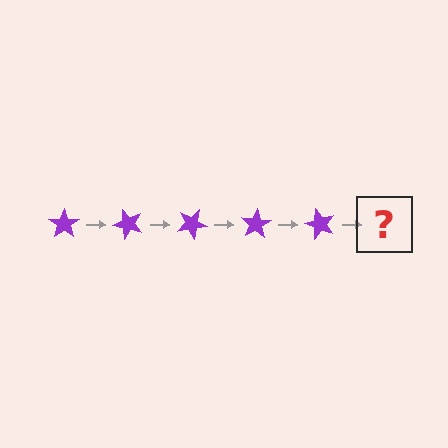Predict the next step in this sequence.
The next step is a purple star rotated 250 degrees.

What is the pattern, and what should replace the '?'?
The pattern is that the star rotates 50 degrees each step. The '?' should be a purple star rotated 250 degrees.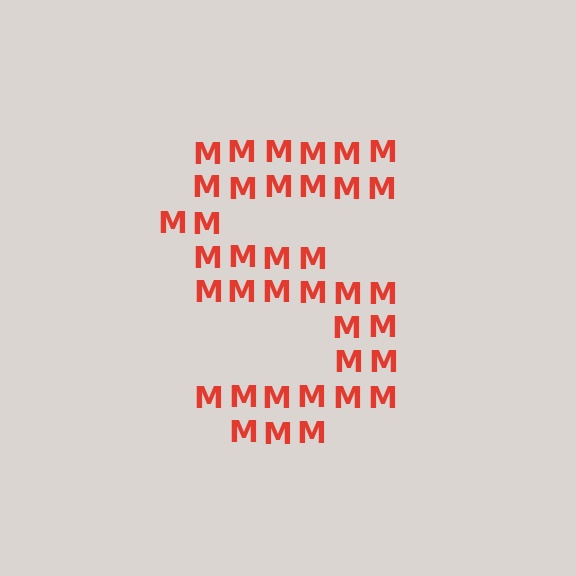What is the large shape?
The large shape is the letter S.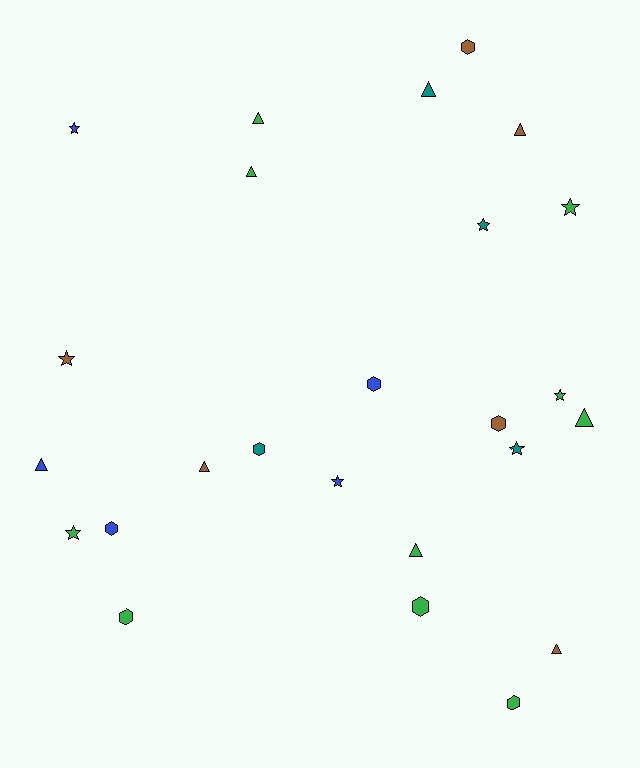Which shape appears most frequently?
Triangle, with 9 objects.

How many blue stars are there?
There are 2 blue stars.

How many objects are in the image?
There are 25 objects.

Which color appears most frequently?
Green, with 10 objects.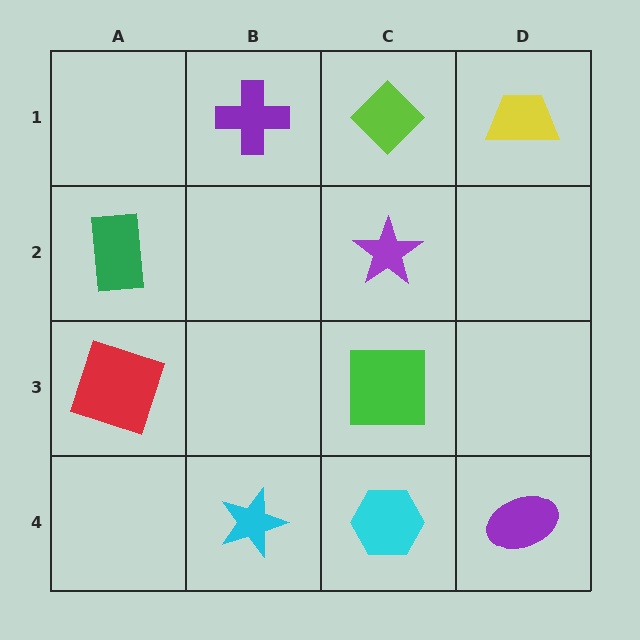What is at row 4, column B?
A cyan star.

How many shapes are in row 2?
2 shapes.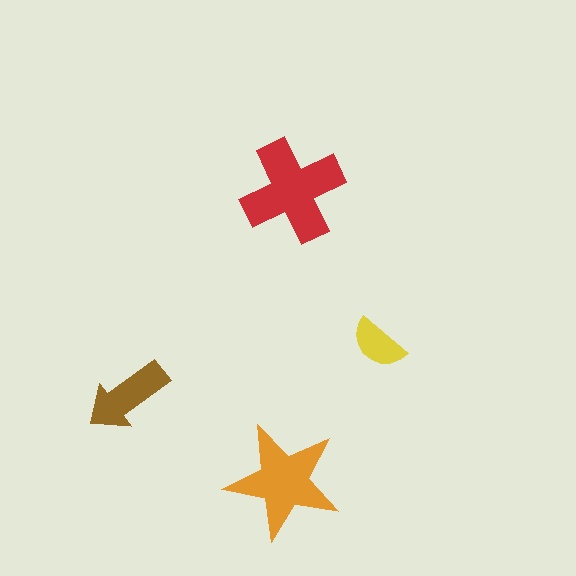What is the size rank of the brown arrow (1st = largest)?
3rd.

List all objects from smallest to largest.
The yellow semicircle, the brown arrow, the orange star, the red cross.